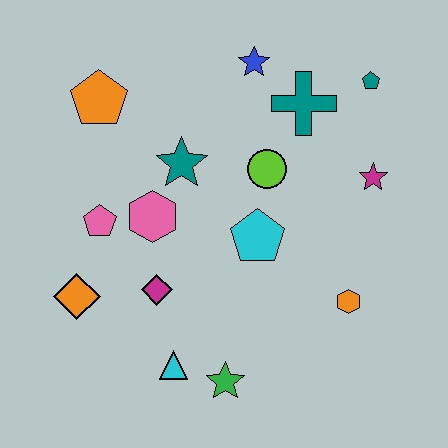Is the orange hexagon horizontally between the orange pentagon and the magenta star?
Yes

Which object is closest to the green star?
The cyan triangle is closest to the green star.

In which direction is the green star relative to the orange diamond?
The green star is to the right of the orange diamond.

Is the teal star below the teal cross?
Yes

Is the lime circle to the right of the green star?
Yes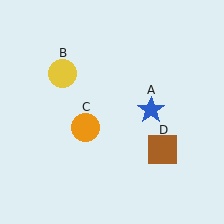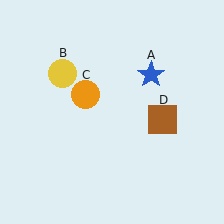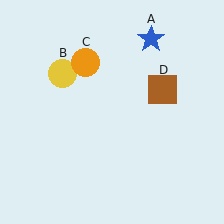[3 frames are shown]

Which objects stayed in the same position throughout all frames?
Yellow circle (object B) remained stationary.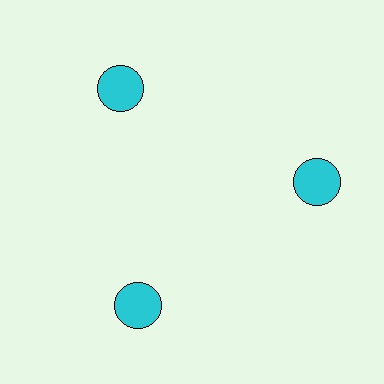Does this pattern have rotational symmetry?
Yes, this pattern has 3-fold rotational symmetry. It looks the same after rotating 120 degrees around the center.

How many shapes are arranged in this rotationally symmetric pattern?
There are 3 shapes, arranged in 3 groups of 1.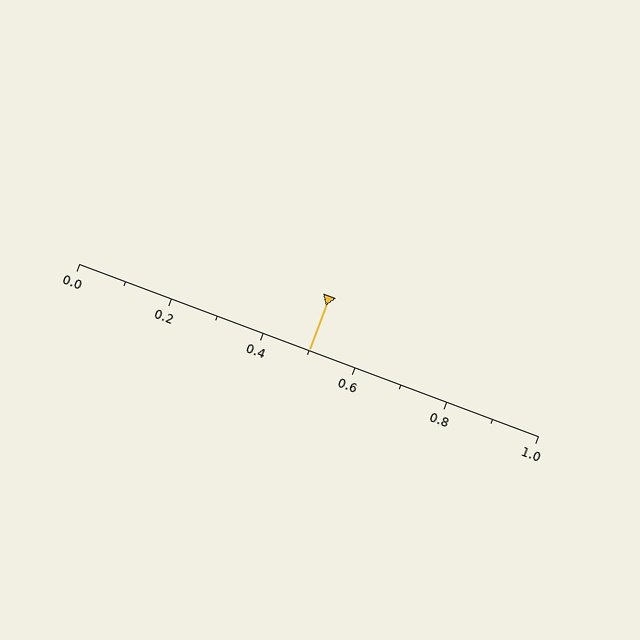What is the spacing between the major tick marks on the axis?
The major ticks are spaced 0.2 apart.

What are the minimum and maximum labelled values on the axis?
The axis runs from 0.0 to 1.0.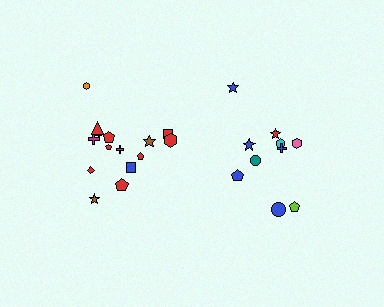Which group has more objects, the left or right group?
The left group.